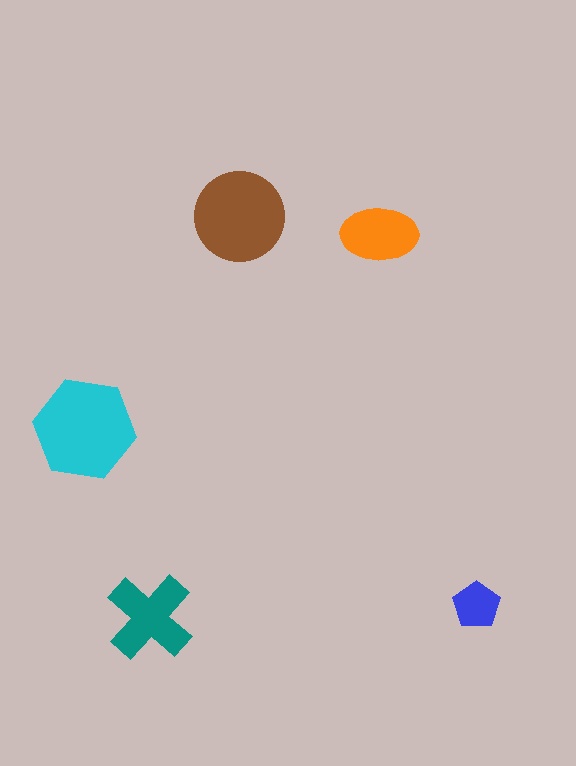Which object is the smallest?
The blue pentagon.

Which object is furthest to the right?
The blue pentagon is rightmost.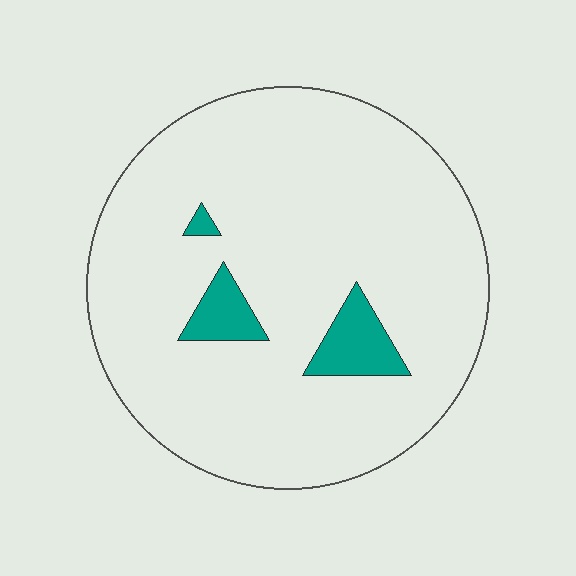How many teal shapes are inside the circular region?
3.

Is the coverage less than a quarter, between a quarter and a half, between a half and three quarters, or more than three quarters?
Less than a quarter.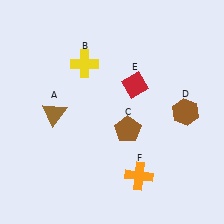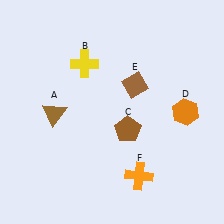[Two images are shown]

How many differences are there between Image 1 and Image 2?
There are 2 differences between the two images.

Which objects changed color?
D changed from brown to orange. E changed from red to brown.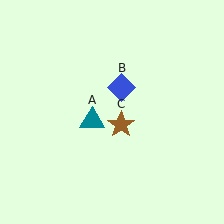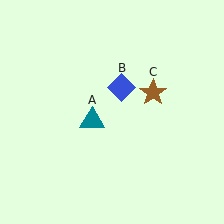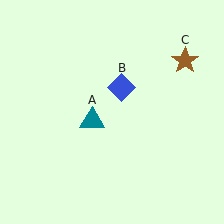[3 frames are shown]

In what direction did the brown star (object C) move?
The brown star (object C) moved up and to the right.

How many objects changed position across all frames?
1 object changed position: brown star (object C).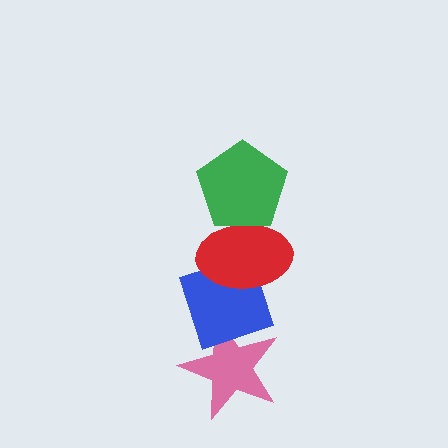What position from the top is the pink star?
The pink star is 4th from the top.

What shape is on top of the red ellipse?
The green pentagon is on top of the red ellipse.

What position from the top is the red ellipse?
The red ellipse is 2nd from the top.